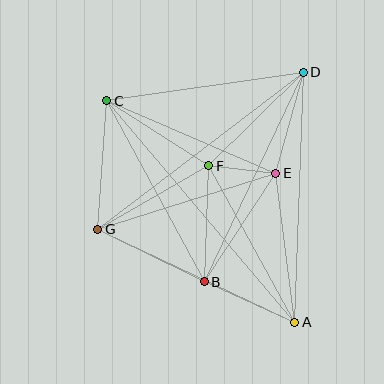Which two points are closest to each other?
Points E and F are closest to each other.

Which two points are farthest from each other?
Points A and C are farthest from each other.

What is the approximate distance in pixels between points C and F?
The distance between C and F is approximately 121 pixels.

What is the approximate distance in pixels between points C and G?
The distance between C and G is approximately 129 pixels.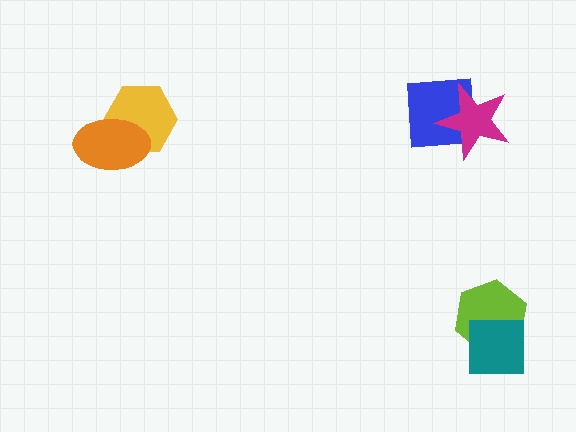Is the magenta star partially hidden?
No, no other shape covers it.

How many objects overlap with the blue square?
1 object overlaps with the blue square.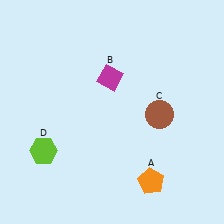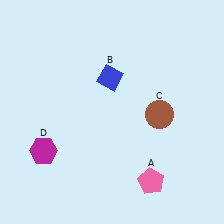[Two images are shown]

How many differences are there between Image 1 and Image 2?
There are 3 differences between the two images.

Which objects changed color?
A changed from orange to pink. B changed from magenta to blue. D changed from lime to magenta.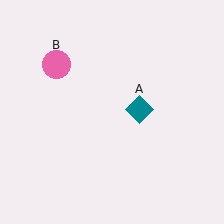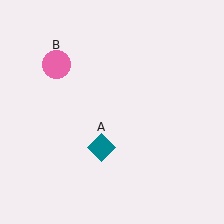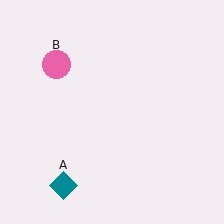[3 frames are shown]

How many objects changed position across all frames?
1 object changed position: teal diamond (object A).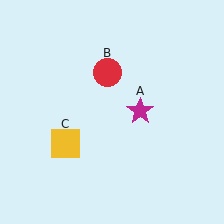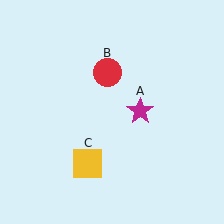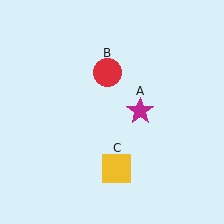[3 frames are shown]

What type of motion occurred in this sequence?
The yellow square (object C) rotated counterclockwise around the center of the scene.